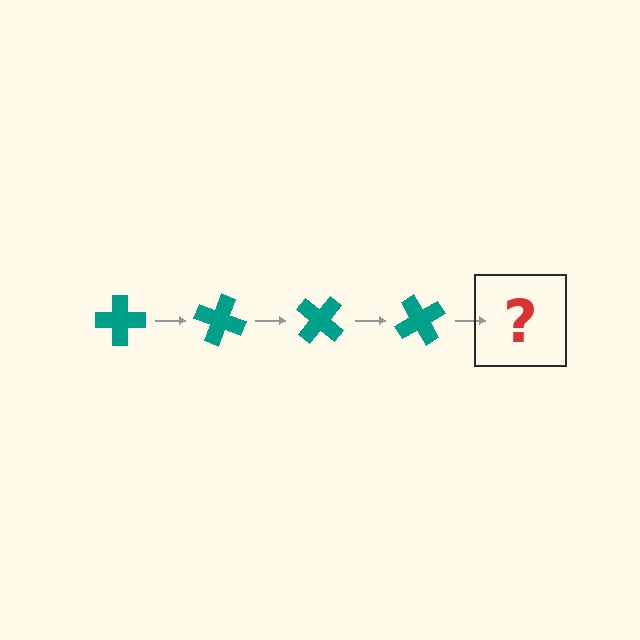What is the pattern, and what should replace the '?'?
The pattern is that the cross rotates 20 degrees each step. The '?' should be a teal cross rotated 80 degrees.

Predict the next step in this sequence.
The next step is a teal cross rotated 80 degrees.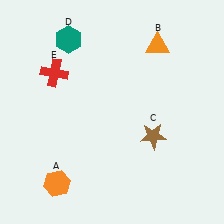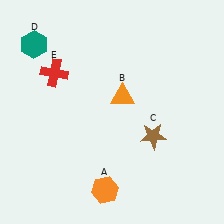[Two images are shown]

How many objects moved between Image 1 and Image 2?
3 objects moved between the two images.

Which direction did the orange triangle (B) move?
The orange triangle (B) moved down.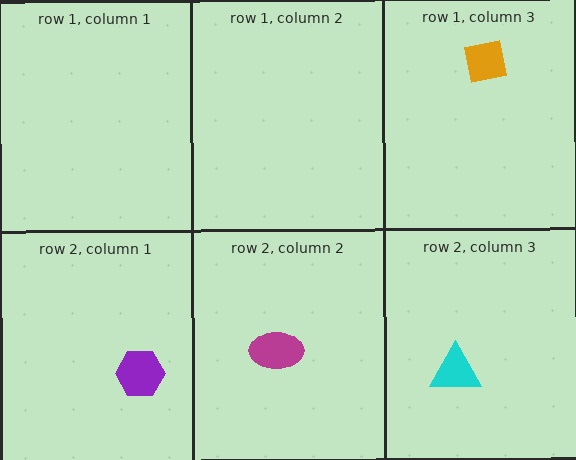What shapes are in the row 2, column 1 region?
The purple hexagon.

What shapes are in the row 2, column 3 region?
The cyan triangle.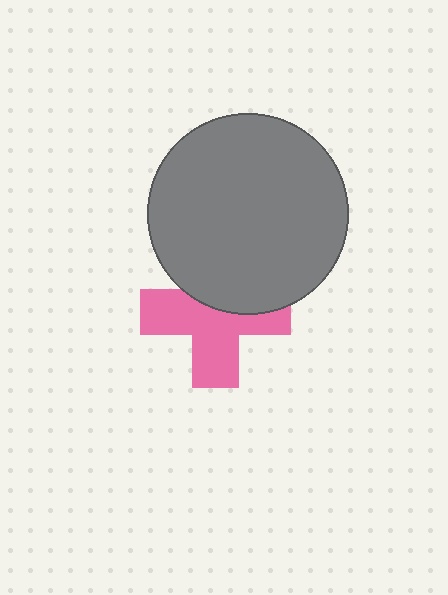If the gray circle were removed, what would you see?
You would see the complete pink cross.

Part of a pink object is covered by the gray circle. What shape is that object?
It is a cross.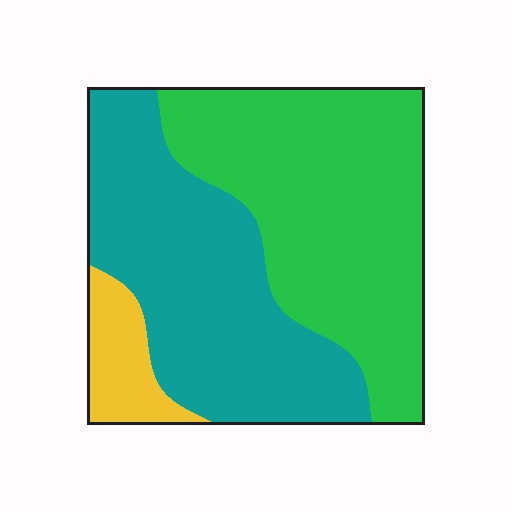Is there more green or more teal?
Green.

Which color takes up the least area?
Yellow, at roughly 10%.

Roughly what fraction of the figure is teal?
Teal takes up about two fifths (2/5) of the figure.